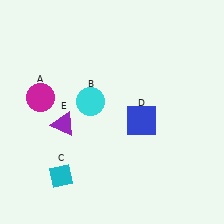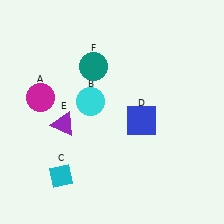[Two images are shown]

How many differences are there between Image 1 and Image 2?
There is 1 difference between the two images.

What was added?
A teal circle (F) was added in Image 2.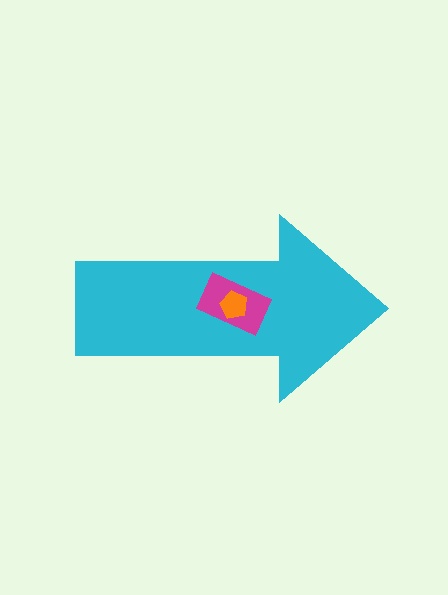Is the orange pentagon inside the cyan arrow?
Yes.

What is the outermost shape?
The cyan arrow.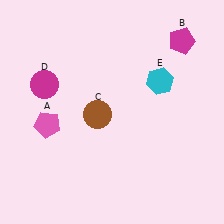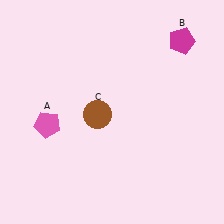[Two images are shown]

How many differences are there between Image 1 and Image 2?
There are 2 differences between the two images.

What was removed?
The cyan hexagon (E), the magenta circle (D) were removed in Image 2.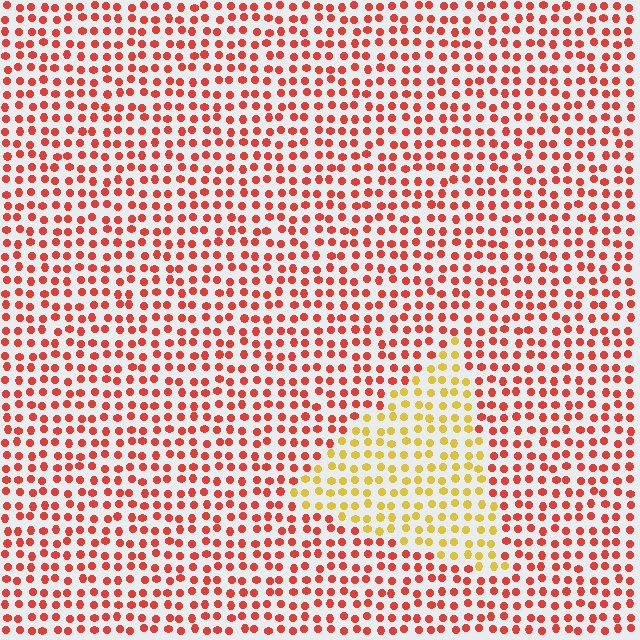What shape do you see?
I see a triangle.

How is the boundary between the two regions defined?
The boundary is defined purely by a slight shift in hue (about 48 degrees). Spacing, size, and orientation are identical on both sides.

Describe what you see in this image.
The image is filled with small red elements in a uniform arrangement. A triangle-shaped region is visible where the elements are tinted to a slightly different hue, forming a subtle color boundary.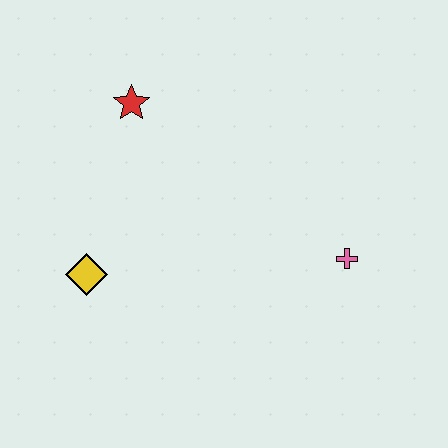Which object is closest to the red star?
The yellow diamond is closest to the red star.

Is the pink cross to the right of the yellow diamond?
Yes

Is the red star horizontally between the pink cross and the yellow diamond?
Yes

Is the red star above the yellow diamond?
Yes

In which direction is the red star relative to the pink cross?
The red star is to the left of the pink cross.